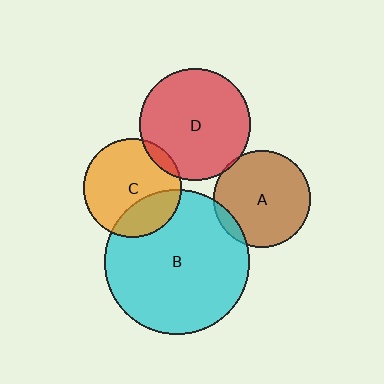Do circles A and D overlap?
Yes.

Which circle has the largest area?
Circle B (cyan).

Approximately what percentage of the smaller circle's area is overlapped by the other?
Approximately 5%.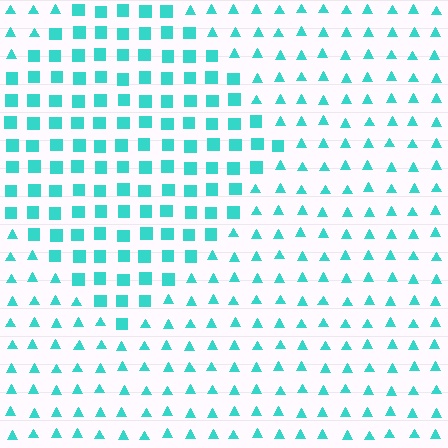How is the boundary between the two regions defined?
The boundary is defined by a change in element shape: squares inside vs. triangles outside. All elements share the same color and spacing.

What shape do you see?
I see a diamond.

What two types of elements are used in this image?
The image uses squares inside the diamond region and triangles outside it.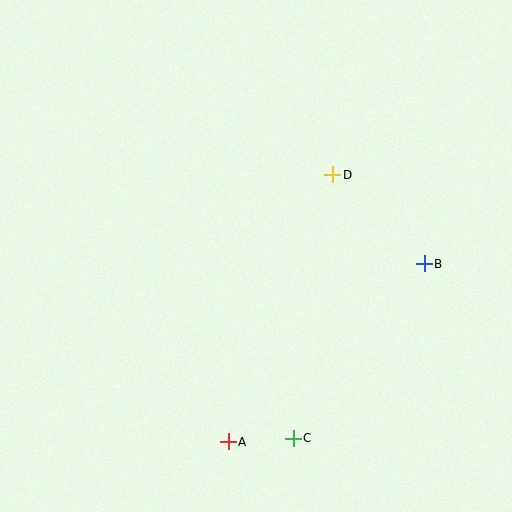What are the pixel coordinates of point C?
Point C is at (293, 438).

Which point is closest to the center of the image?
Point D at (333, 175) is closest to the center.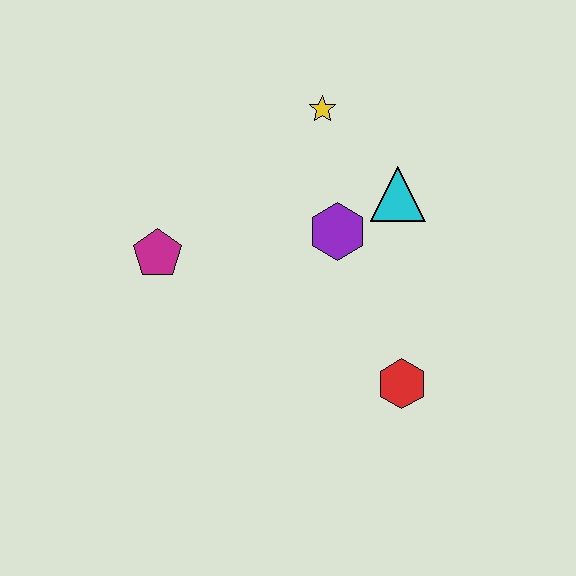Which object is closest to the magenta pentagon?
The purple hexagon is closest to the magenta pentagon.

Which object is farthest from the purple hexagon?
The magenta pentagon is farthest from the purple hexagon.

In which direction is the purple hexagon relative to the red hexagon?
The purple hexagon is above the red hexagon.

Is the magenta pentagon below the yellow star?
Yes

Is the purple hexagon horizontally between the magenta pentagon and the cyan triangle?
Yes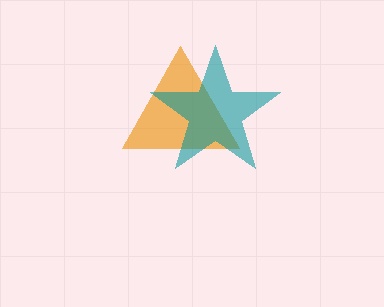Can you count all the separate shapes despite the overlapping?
Yes, there are 2 separate shapes.